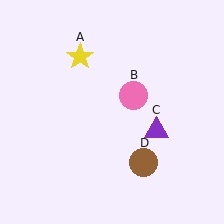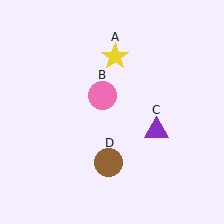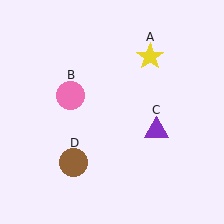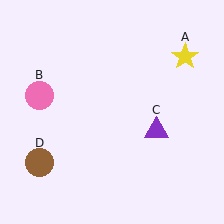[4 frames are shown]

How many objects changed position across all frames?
3 objects changed position: yellow star (object A), pink circle (object B), brown circle (object D).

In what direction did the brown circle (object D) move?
The brown circle (object D) moved left.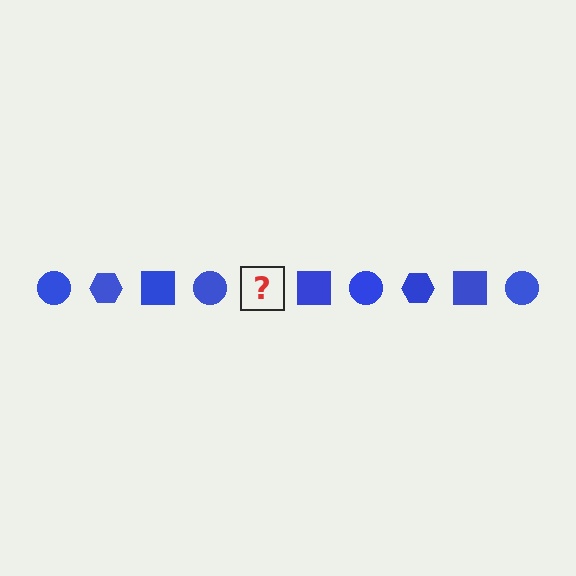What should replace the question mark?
The question mark should be replaced with a blue hexagon.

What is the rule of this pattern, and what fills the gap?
The rule is that the pattern cycles through circle, hexagon, square shapes in blue. The gap should be filled with a blue hexagon.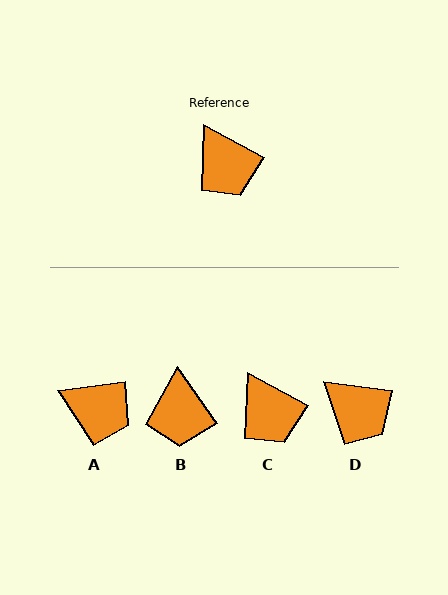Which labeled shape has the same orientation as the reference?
C.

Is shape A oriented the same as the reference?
No, it is off by about 36 degrees.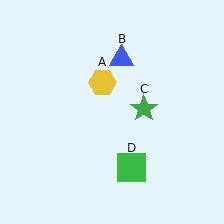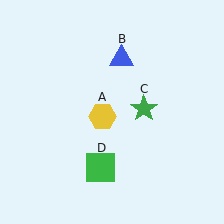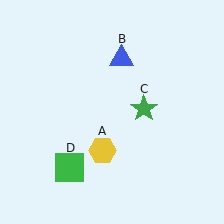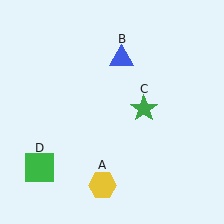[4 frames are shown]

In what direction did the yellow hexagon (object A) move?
The yellow hexagon (object A) moved down.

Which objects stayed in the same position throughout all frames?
Blue triangle (object B) and green star (object C) remained stationary.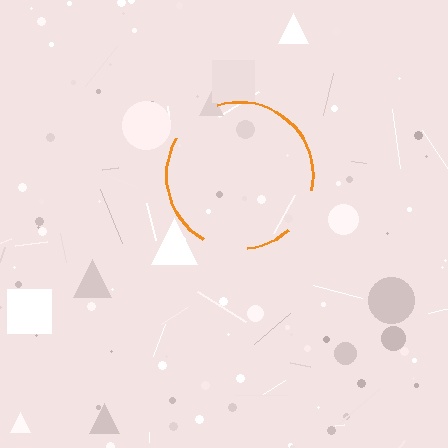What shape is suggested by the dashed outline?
The dashed outline suggests a circle.